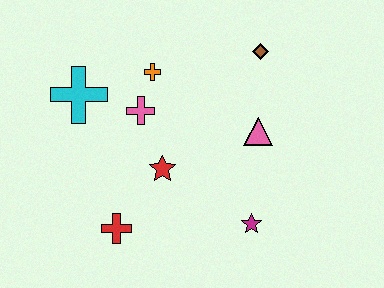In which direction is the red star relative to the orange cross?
The red star is below the orange cross.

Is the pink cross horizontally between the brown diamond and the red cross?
Yes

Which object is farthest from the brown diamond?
The red cross is farthest from the brown diamond.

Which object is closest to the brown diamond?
The pink triangle is closest to the brown diamond.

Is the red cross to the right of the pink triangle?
No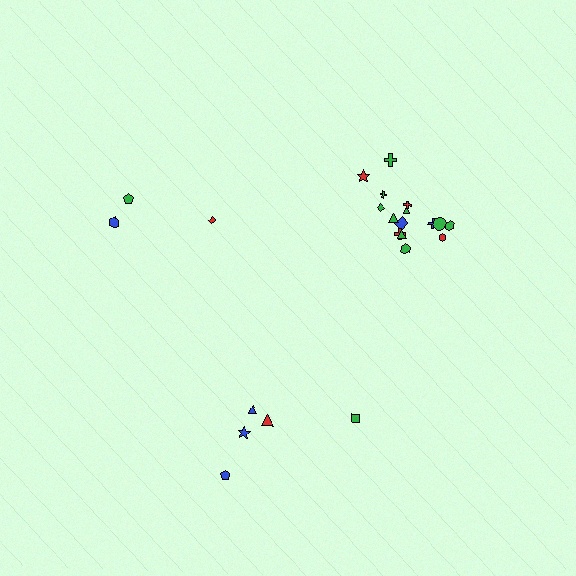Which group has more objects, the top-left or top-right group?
The top-right group.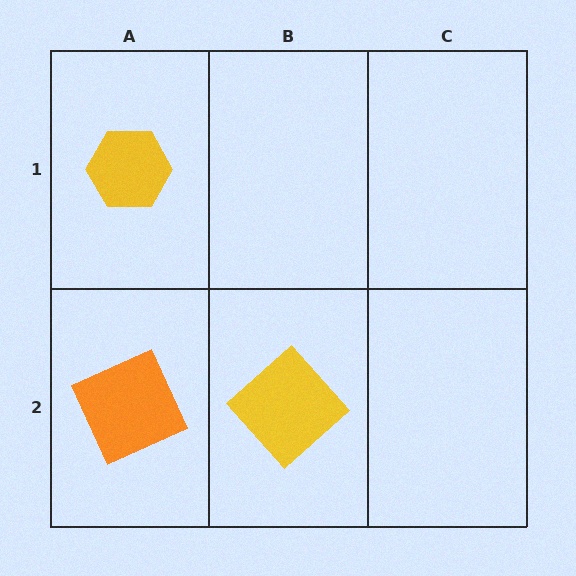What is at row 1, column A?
A yellow hexagon.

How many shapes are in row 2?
2 shapes.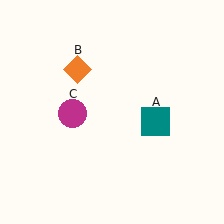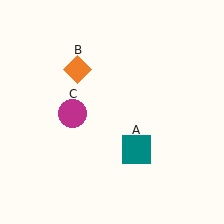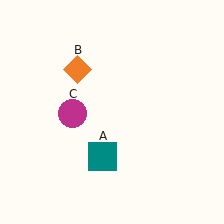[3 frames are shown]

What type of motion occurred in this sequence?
The teal square (object A) rotated clockwise around the center of the scene.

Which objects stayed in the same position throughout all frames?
Orange diamond (object B) and magenta circle (object C) remained stationary.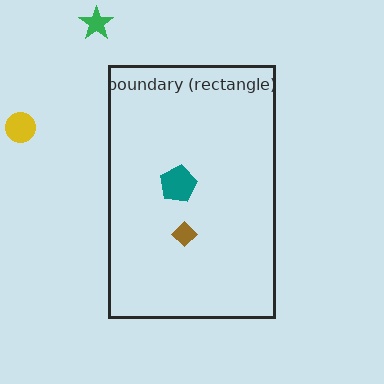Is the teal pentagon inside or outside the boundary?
Inside.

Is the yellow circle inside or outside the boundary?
Outside.